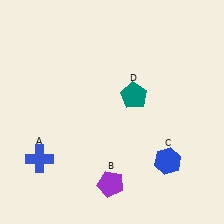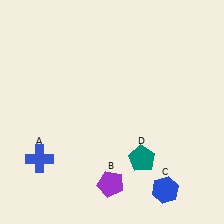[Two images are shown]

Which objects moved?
The objects that moved are: the blue hexagon (C), the teal pentagon (D).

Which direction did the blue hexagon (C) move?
The blue hexagon (C) moved down.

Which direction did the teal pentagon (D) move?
The teal pentagon (D) moved down.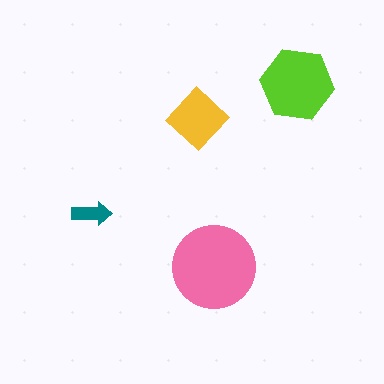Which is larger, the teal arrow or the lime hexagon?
The lime hexagon.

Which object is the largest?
The pink circle.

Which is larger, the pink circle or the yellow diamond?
The pink circle.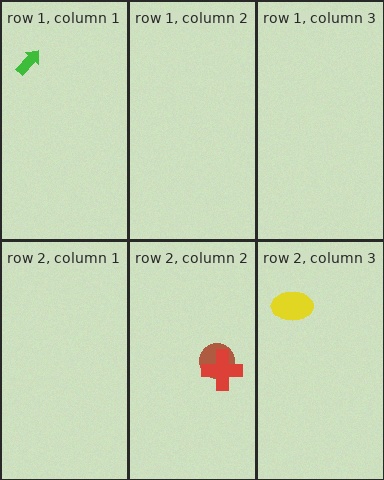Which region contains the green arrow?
The row 1, column 1 region.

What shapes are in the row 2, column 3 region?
The yellow ellipse.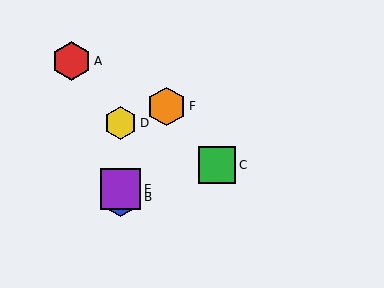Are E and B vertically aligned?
Yes, both are at x≈120.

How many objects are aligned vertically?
3 objects (B, D, E) are aligned vertically.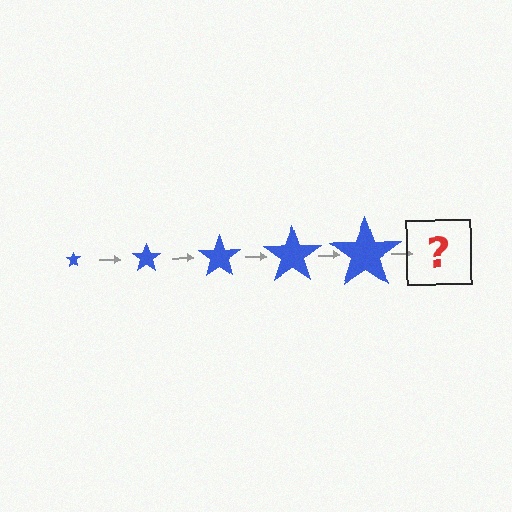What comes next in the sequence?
The next element should be a blue star, larger than the previous one.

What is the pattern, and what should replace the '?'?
The pattern is that the star gets progressively larger each step. The '?' should be a blue star, larger than the previous one.